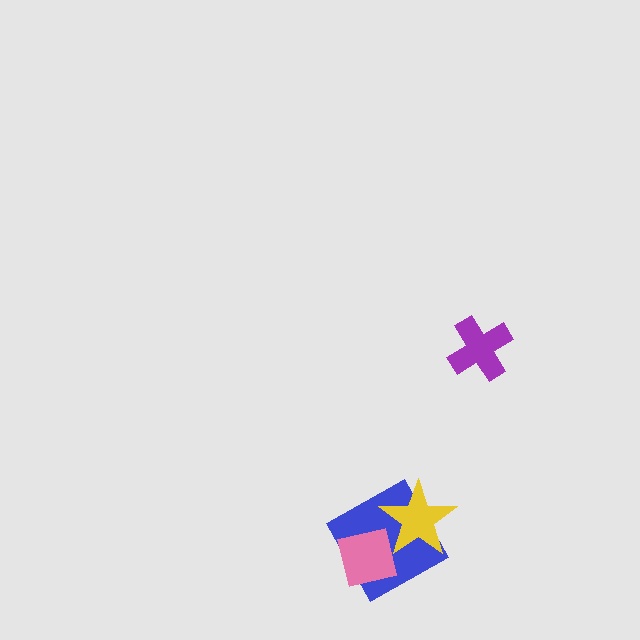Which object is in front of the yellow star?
The pink square is in front of the yellow star.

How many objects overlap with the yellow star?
2 objects overlap with the yellow star.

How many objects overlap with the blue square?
2 objects overlap with the blue square.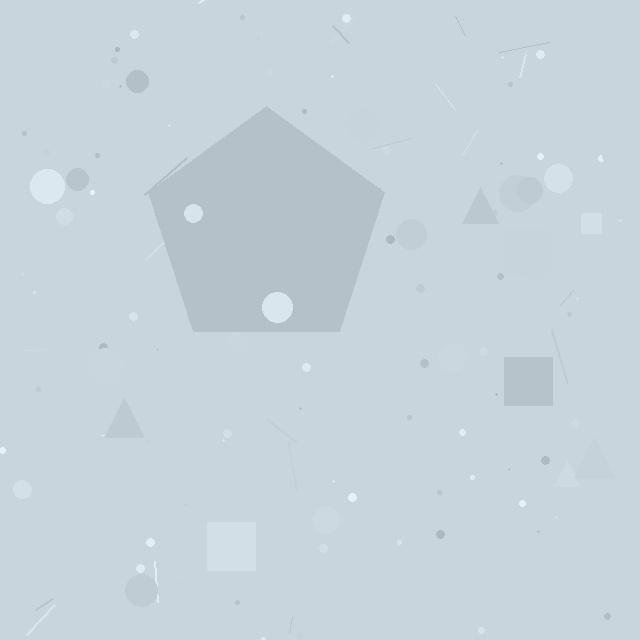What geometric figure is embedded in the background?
A pentagon is embedded in the background.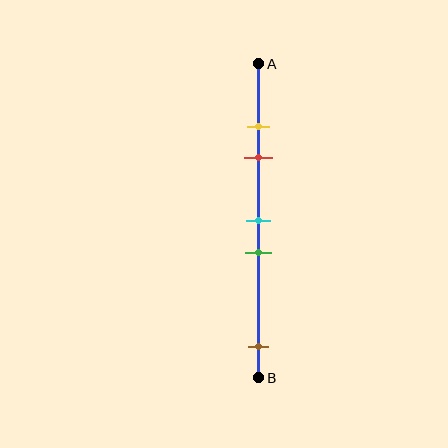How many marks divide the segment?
There are 5 marks dividing the segment.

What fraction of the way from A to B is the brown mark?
The brown mark is approximately 90% (0.9) of the way from A to B.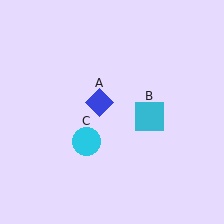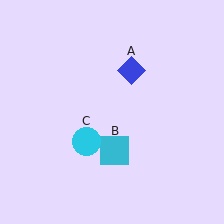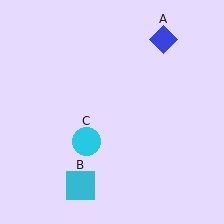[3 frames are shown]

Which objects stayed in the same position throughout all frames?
Cyan circle (object C) remained stationary.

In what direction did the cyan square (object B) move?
The cyan square (object B) moved down and to the left.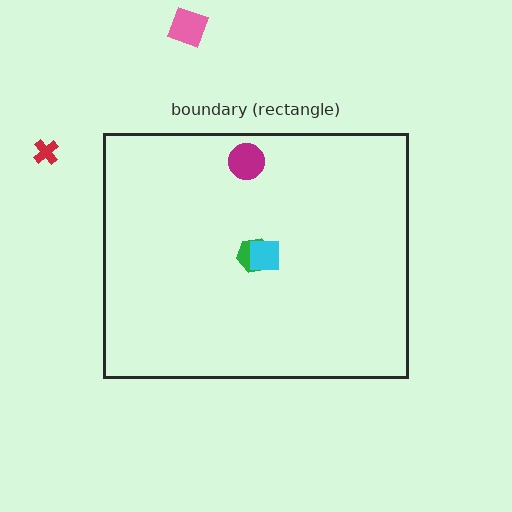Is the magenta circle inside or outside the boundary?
Inside.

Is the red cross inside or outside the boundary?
Outside.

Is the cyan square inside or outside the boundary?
Inside.